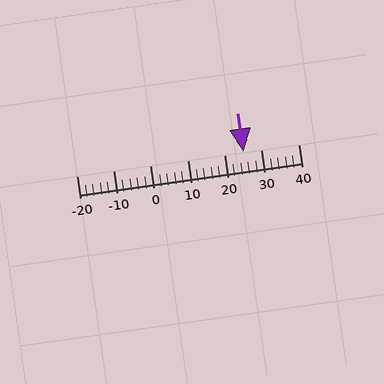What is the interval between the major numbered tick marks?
The major tick marks are spaced 10 units apart.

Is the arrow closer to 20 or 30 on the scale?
The arrow is closer to 30.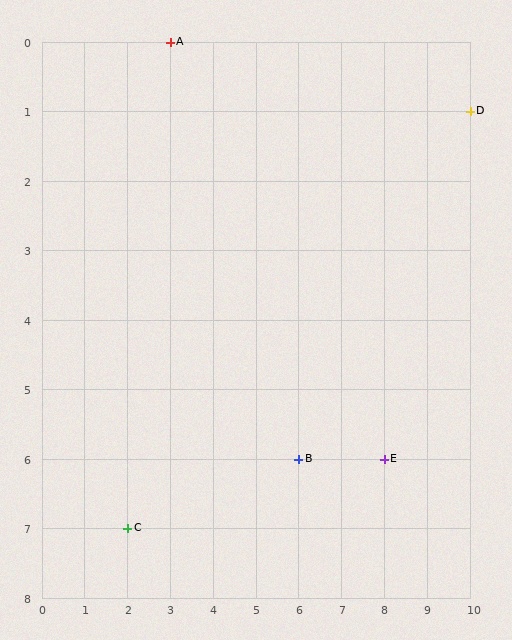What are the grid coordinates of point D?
Point D is at grid coordinates (10, 1).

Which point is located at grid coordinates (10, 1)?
Point D is at (10, 1).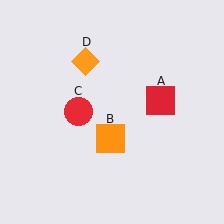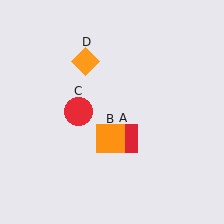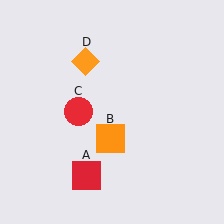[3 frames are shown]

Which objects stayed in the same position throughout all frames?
Orange square (object B) and red circle (object C) and orange diamond (object D) remained stationary.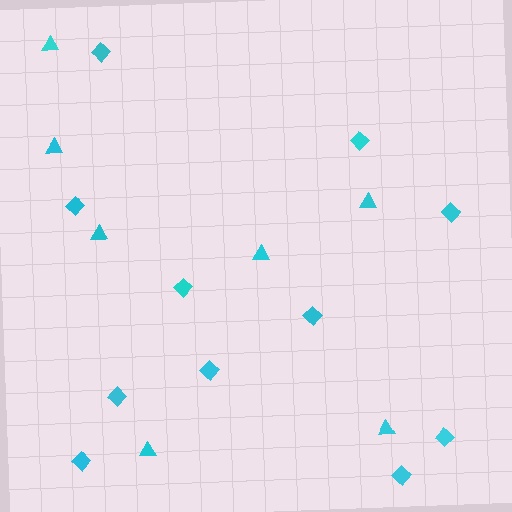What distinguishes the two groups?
There are 2 groups: one group of diamonds (11) and one group of triangles (7).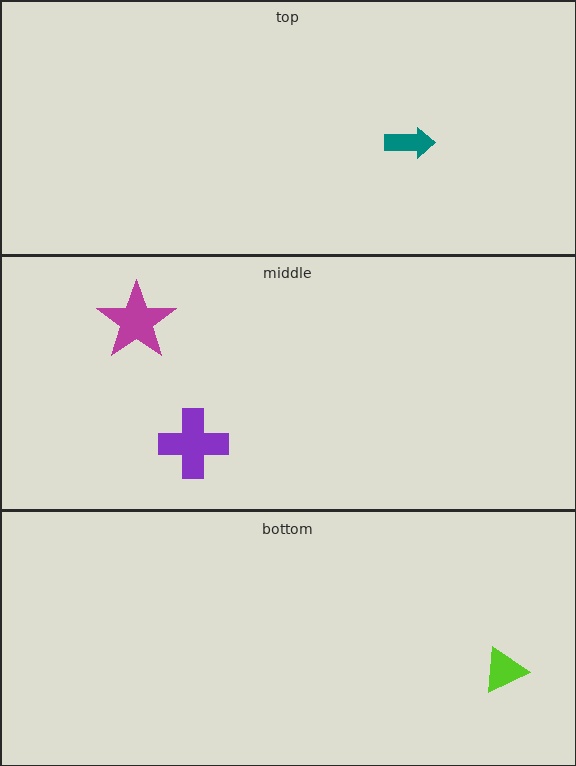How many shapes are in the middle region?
2.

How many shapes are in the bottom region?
1.